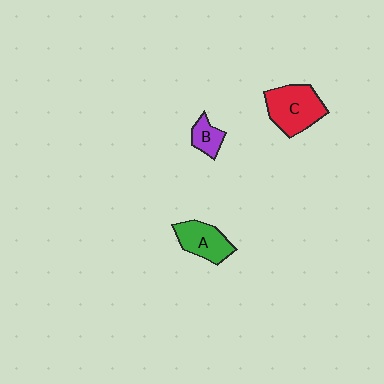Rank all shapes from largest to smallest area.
From largest to smallest: C (red), A (green), B (purple).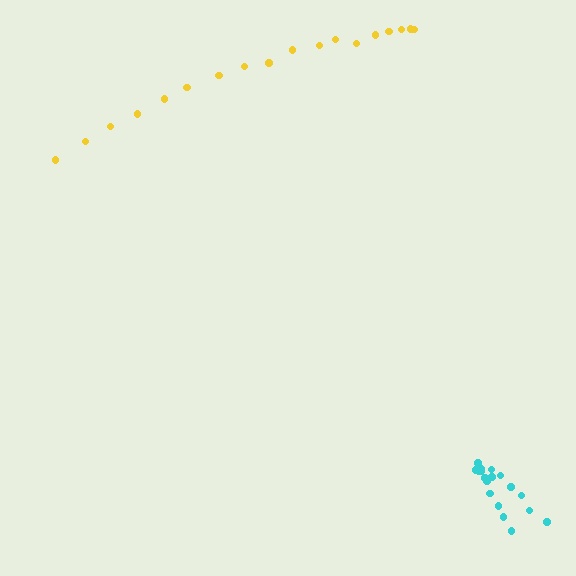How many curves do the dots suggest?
There are 2 distinct paths.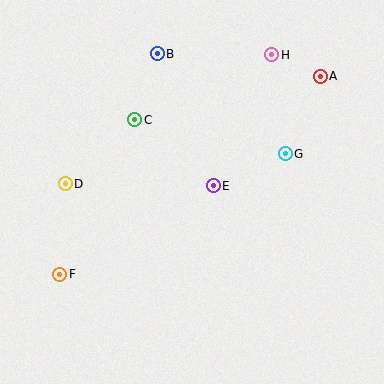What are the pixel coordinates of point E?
Point E is at (213, 186).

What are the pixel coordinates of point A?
Point A is at (320, 76).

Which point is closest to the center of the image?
Point E at (213, 186) is closest to the center.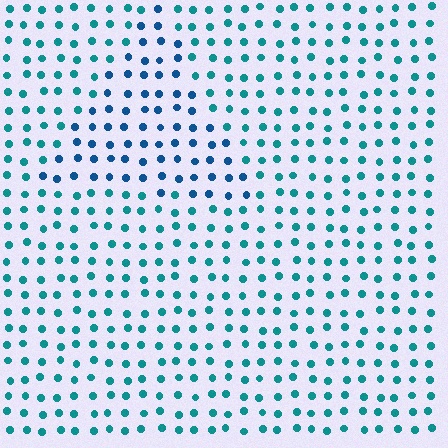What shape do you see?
I see a triangle.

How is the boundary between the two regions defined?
The boundary is defined purely by a slight shift in hue (about 30 degrees). Spacing, size, and orientation are identical on both sides.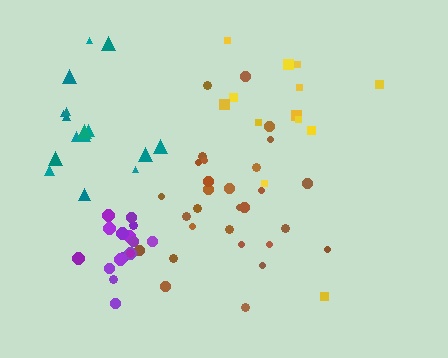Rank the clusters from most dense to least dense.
purple, brown, teal, yellow.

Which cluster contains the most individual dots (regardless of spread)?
Brown (29).